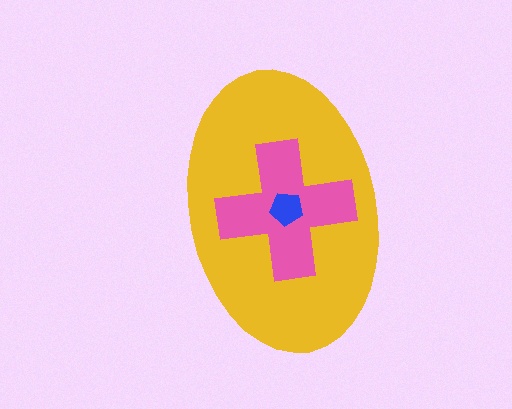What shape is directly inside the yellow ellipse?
The pink cross.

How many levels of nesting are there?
3.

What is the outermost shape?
The yellow ellipse.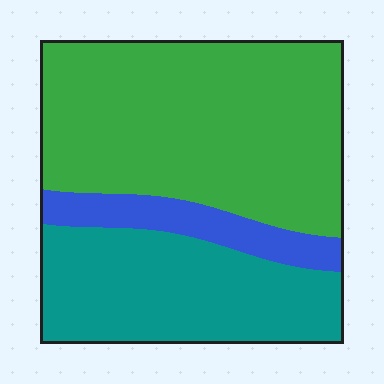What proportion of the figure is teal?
Teal takes up between a quarter and a half of the figure.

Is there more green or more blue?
Green.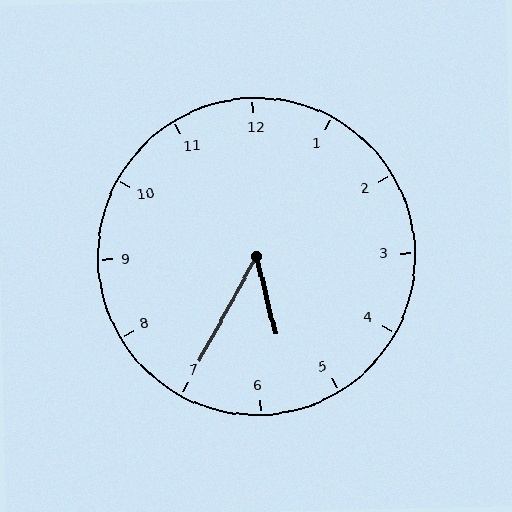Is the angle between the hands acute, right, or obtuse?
It is acute.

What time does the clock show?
5:35.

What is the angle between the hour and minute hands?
Approximately 42 degrees.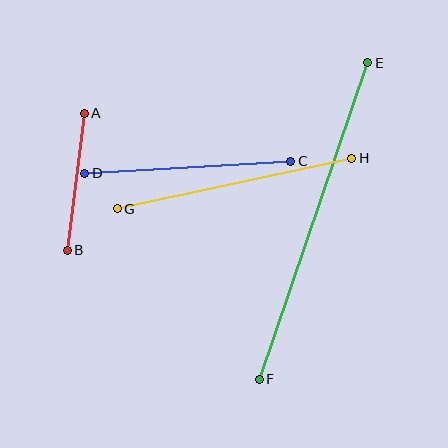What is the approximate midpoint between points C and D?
The midpoint is at approximately (188, 167) pixels.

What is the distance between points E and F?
The distance is approximately 334 pixels.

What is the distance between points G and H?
The distance is approximately 240 pixels.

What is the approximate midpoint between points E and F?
The midpoint is at approximately (314, 221) pixels.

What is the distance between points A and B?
The distance is approximately 138 pixels.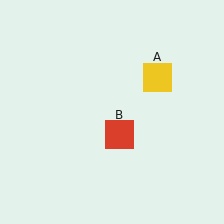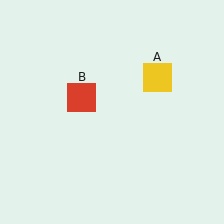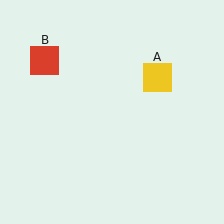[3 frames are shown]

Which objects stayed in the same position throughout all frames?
Yellow square (object A) remained stationary.